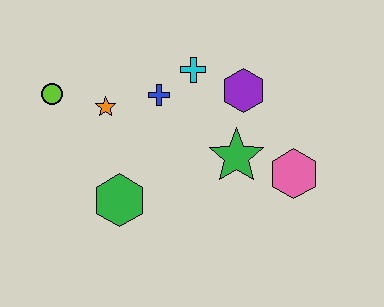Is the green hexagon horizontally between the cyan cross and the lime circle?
Yes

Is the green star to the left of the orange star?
No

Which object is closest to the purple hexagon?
The cyan cross is closest to the purple hexagon.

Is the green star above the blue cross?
No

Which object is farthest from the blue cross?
The pink hexagon is farthest from the blue cross.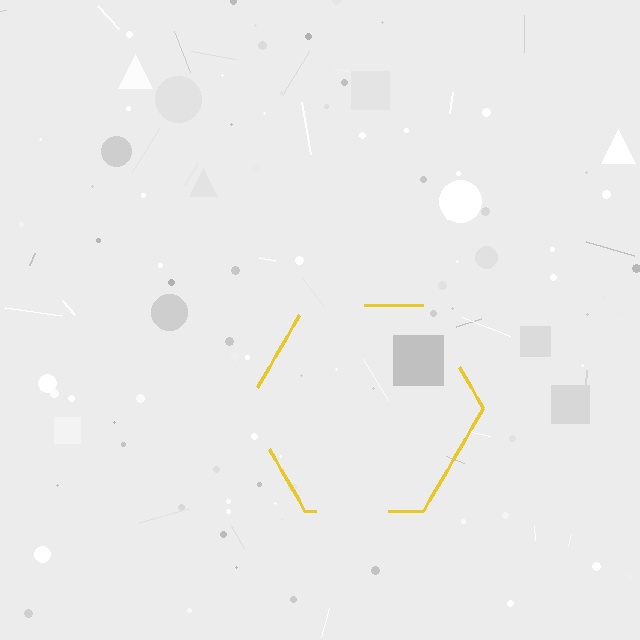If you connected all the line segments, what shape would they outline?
They would outline a hexagon.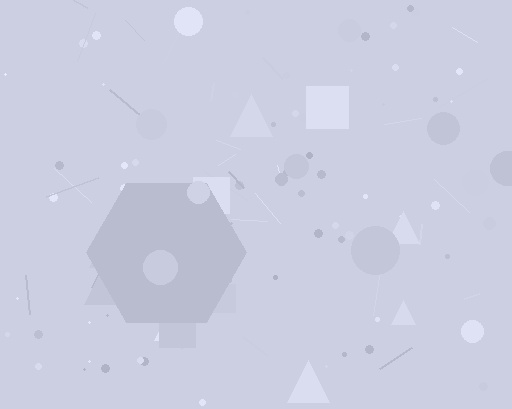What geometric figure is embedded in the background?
A hexagon is embedded in the background.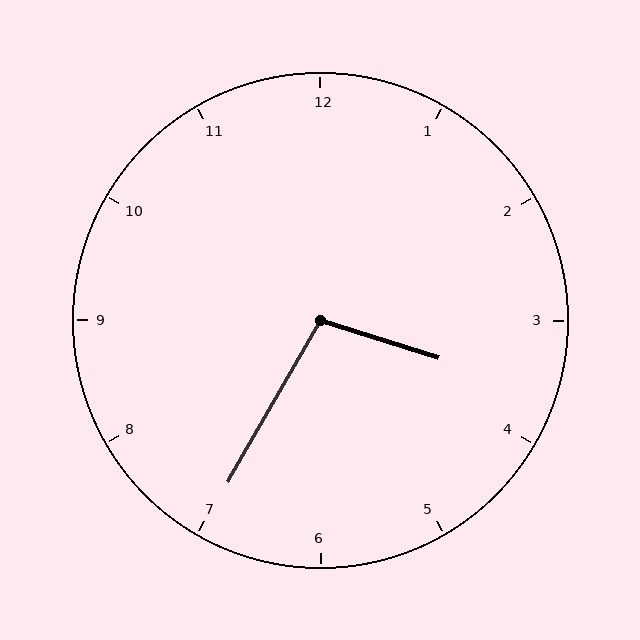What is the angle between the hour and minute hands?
Approximately 102 degrees.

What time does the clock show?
3:35.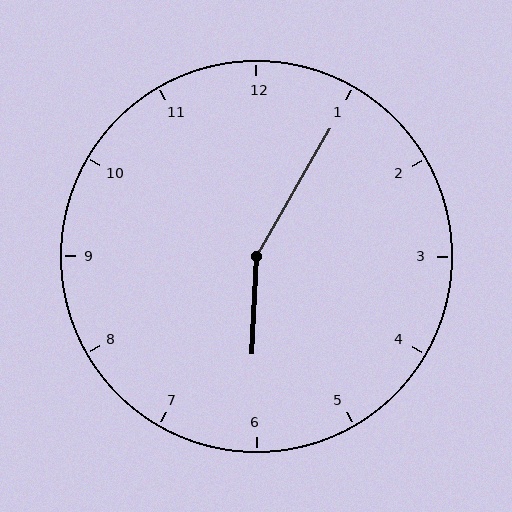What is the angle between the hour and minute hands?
Approximately 152 degrees.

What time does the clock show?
6:05.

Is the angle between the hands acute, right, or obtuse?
It is obtuse.